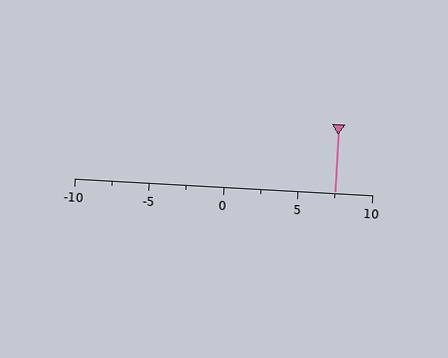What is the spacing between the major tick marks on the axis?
The major ticks are spaced 5 apart.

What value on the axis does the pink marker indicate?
The marker indicates approximately 7.5.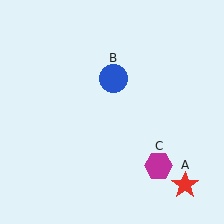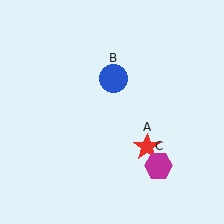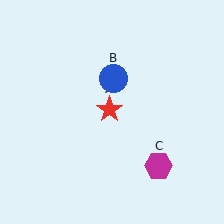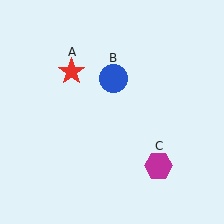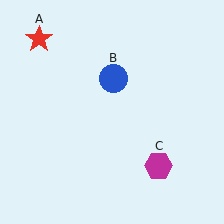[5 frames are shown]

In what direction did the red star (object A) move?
The red star (object A) moved up and to the left.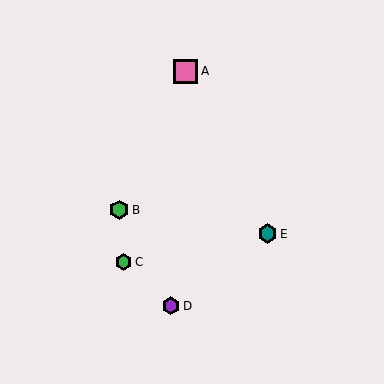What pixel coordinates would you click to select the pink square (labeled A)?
Click at (186, 71) to select the pink square A.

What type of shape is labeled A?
Shape A is a pink square.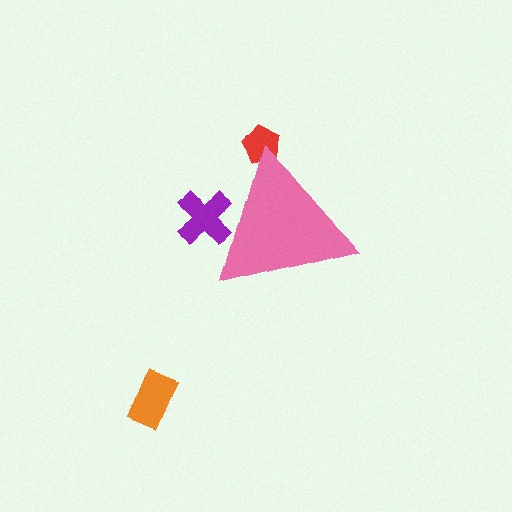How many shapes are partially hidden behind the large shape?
2 shapes are partially hidden.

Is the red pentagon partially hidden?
Yes, the red pentagon is partially hidden behind the pink triangle.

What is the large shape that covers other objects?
A pink triangle.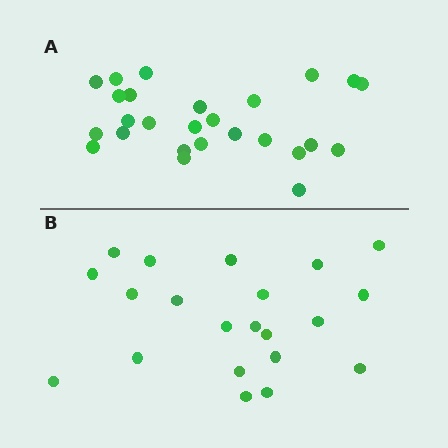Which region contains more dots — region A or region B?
Region A (the top region) has more dots.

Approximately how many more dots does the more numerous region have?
Region A has about 5 more dots than region B.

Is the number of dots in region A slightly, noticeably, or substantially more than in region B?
Region A has only slightly more — the two regions are fairly close. The ratio is roughly 1.2 to 1.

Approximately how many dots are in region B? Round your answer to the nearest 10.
About 20 dots. (The exact count is 21, which rounds to 20.)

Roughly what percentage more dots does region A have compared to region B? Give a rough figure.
About 25% more.